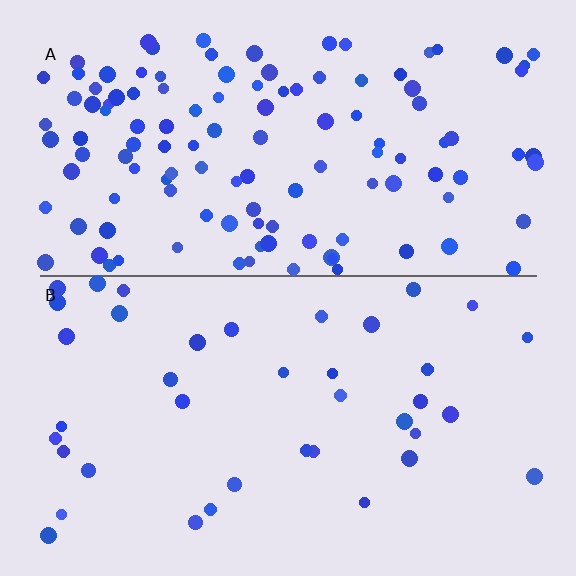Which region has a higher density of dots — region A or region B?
A (the top).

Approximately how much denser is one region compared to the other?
Approximately 3.1× — region A over region B.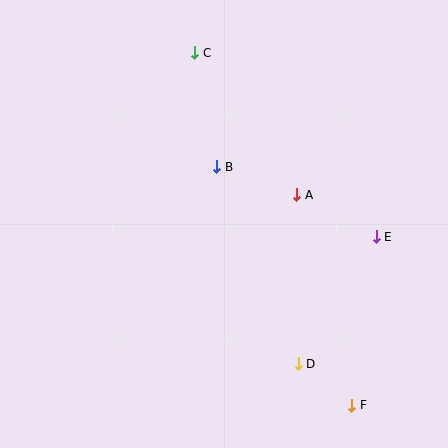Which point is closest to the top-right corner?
Point A is closest to the top-right corner.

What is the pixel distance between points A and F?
The distance between A and F is 218 pixels.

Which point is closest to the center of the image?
Point B at (217, 167) is closest to the center.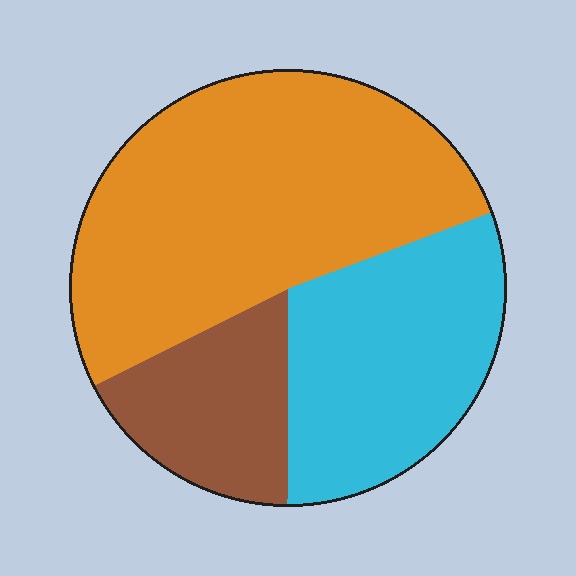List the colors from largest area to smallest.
From largest to smallest: orange, cyan, brown.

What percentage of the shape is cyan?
Cyan covers around 30% of the shape.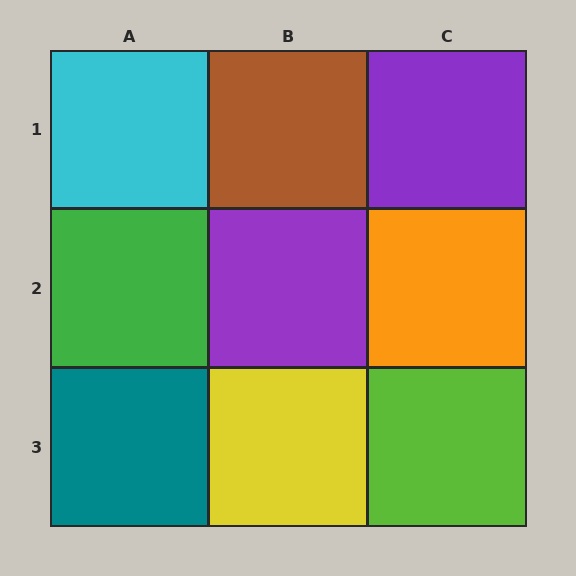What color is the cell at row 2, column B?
Purple.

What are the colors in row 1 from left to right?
Cyan, brown, purple.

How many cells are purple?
2 cells are purple.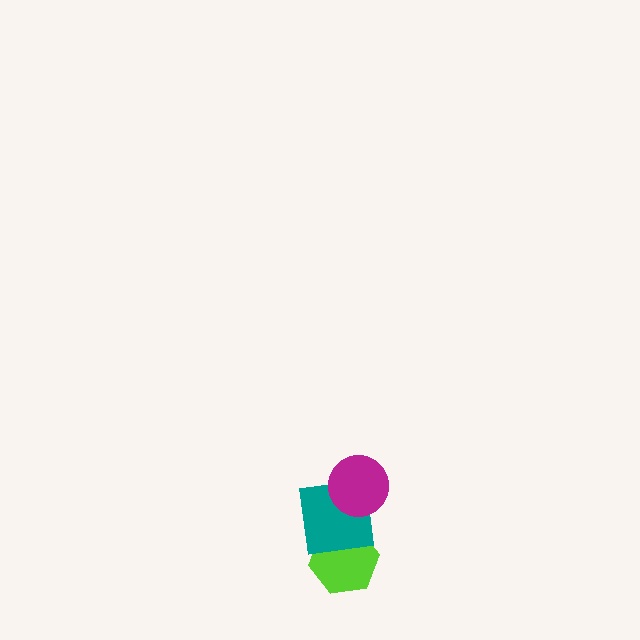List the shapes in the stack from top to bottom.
From top to bottom: the magenta circle, the teal square, the lime hexagon.